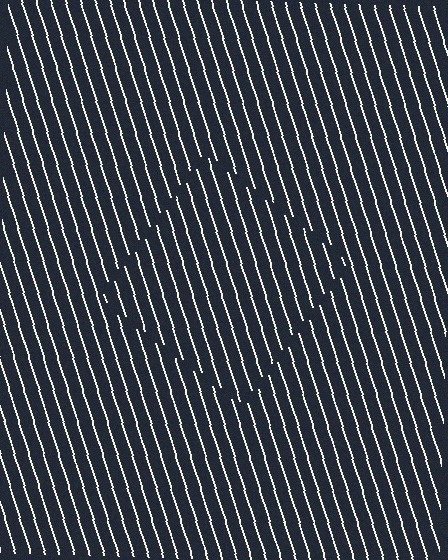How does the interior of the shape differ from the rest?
The interior of the shape contains the same grating, shifted by half a period — the contour is defined by the phase discontinuity where line-ends from the inner and outer gratings abut.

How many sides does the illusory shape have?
4 sides — the line-ends trace a square.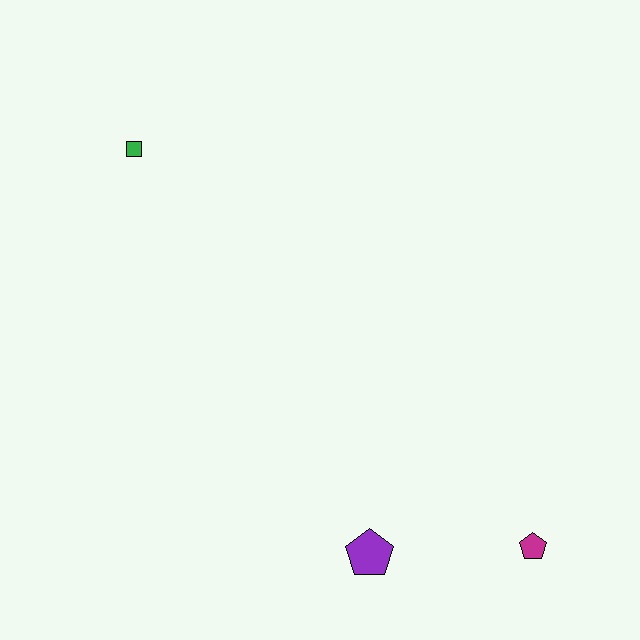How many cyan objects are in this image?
There are no cyan objects.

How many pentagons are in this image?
There are 2 pentagons.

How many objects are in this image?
There are 3 objects.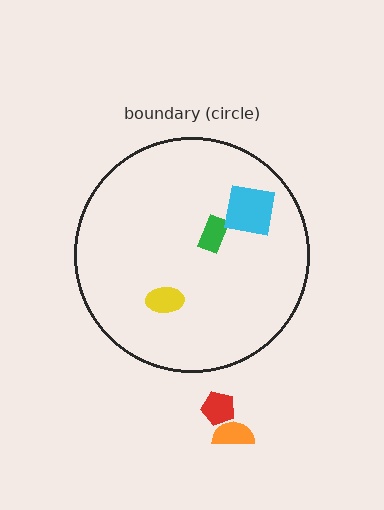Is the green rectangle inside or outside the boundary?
Inside.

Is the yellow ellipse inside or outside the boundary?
Inside.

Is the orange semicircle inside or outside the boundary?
Outside.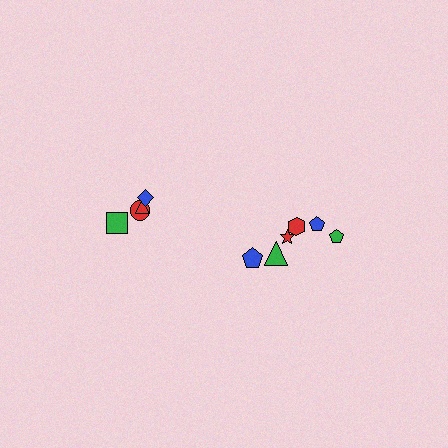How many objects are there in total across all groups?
There are 10 objects.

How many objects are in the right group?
There are 6 objects.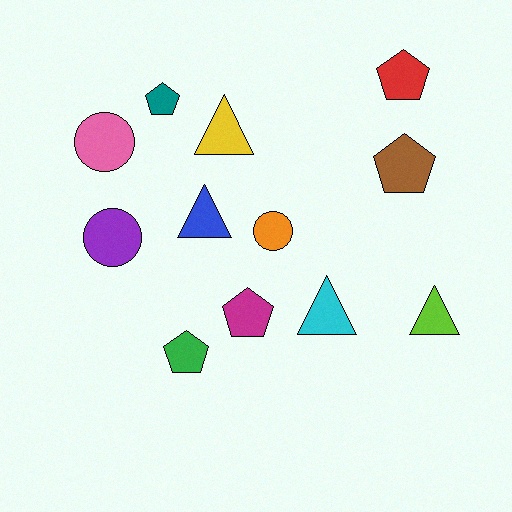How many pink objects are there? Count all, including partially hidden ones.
There is 1 pink object.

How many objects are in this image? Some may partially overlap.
There are 12 objects.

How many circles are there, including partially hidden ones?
There are 3 circles.